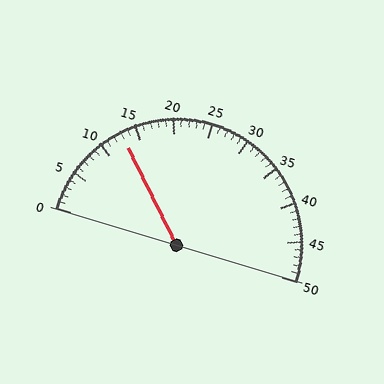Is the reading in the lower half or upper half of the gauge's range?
The reading is in the lower half of the range (0 to 50).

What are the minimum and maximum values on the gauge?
The gauge ranges from 0 to 50.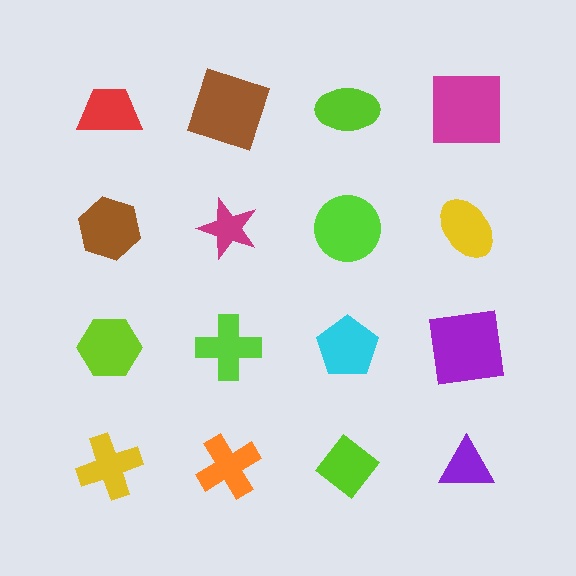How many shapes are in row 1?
4 shapes.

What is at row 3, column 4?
A purple square.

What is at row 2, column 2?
A magenta star.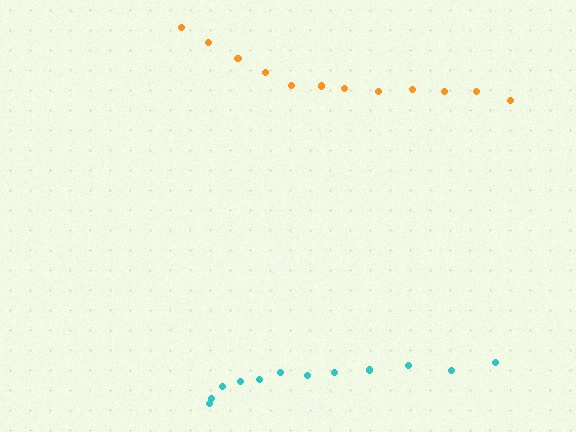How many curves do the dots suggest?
There are 2 distinct paths.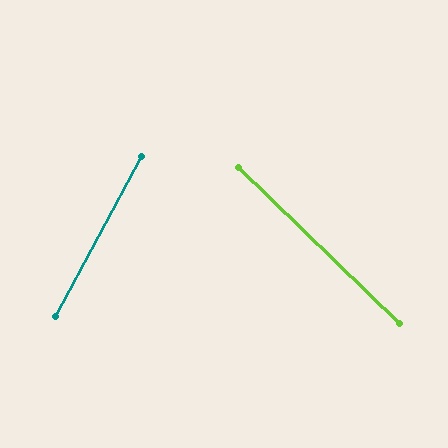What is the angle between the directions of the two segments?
Approximately 74 degrees.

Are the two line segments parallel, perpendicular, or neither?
Neither parallel nor perpendicular — they differ by about 74°.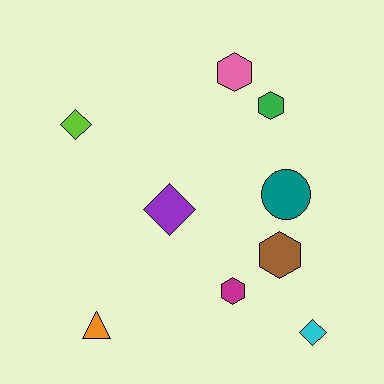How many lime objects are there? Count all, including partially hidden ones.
There is 1 lime object.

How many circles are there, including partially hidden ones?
There is 1 circle.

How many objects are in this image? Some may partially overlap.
There are 9 objects.